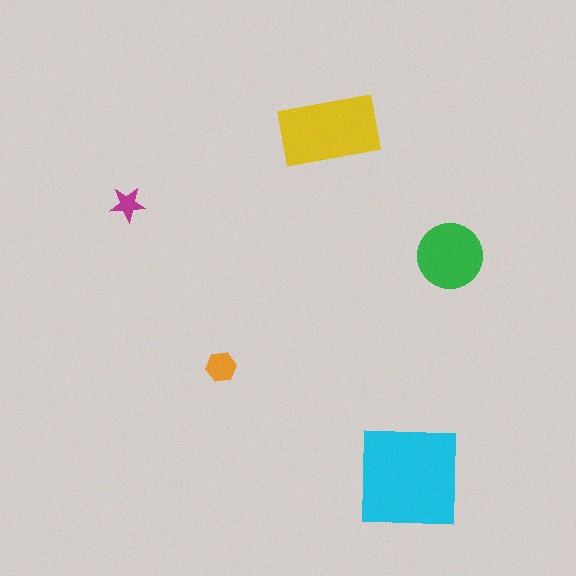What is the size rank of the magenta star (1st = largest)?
5th.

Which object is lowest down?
The cyan square is bottommost.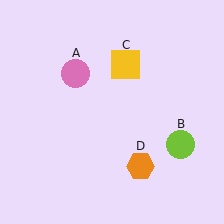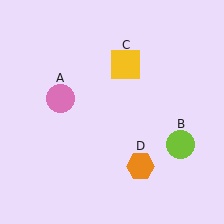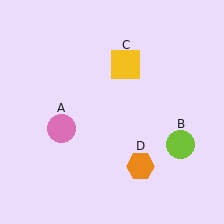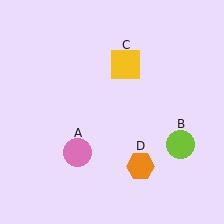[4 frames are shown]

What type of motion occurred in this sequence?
The pink circle (object A) rotated counterclockwise around the center of the scene.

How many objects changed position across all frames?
1 object changed position: pink circle (object A).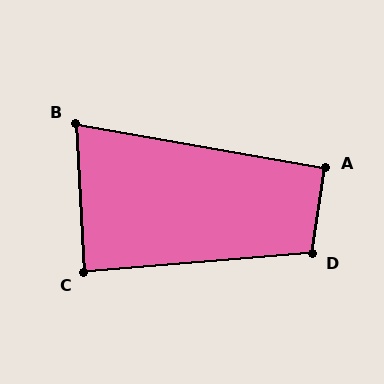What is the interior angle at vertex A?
Approximately 92 degrees (approximately right).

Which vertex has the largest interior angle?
D, at approximately 103 degrees.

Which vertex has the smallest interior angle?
B, at approximately 77 degrees.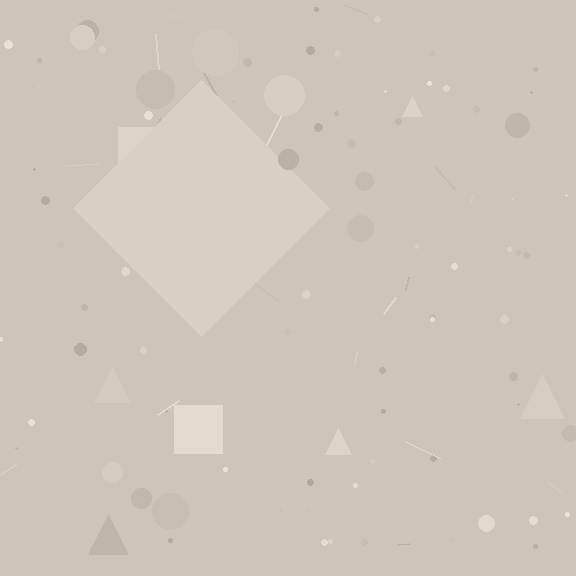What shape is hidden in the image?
A diamond is hidden in the image.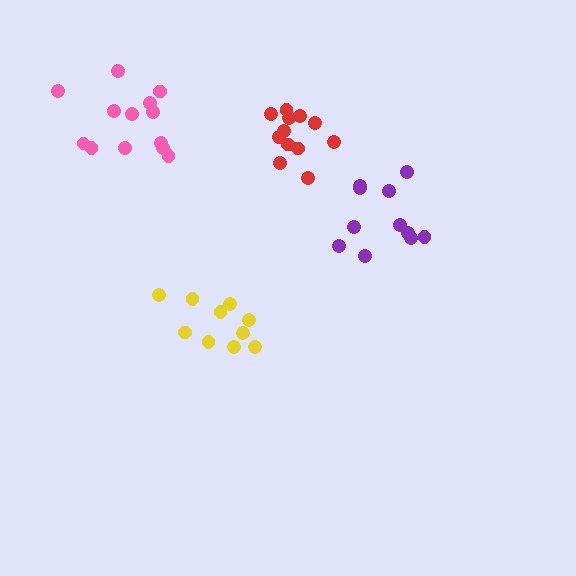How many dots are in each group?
Group 1: 10 dots, Group 2: 11 dots, Group 3: 12 dots, Group 4: 13 dots (46 total).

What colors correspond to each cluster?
The clusters are colored: yellow, purple, red, pink.